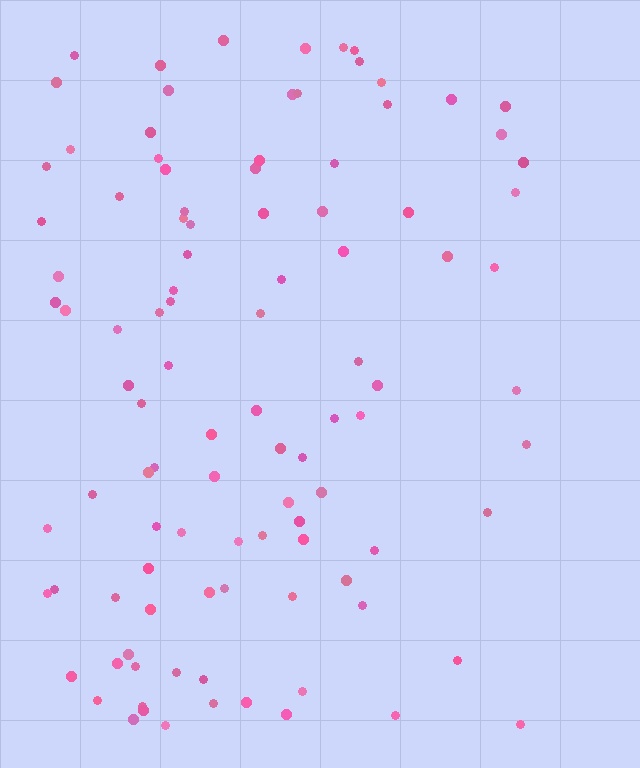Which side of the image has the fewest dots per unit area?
The right.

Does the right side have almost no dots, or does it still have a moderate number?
Still a moderate number, just noticeably fewer than the left.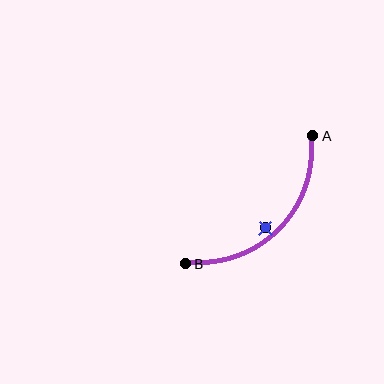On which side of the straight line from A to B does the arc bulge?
The arc bulges below and to the right of the straight line connecting A and B.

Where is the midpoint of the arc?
The arc midpoint is the point on the curve farthest from the straight line joining A and B. It sits below and to the right of that line.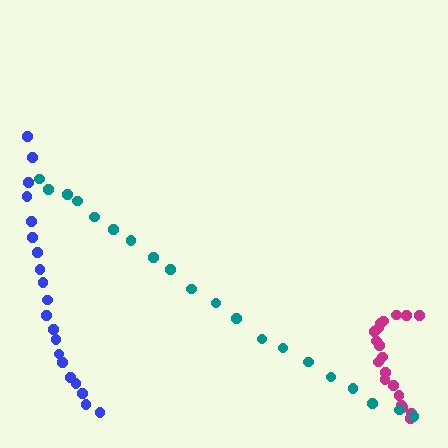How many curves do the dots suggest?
There are 3 distinct paths.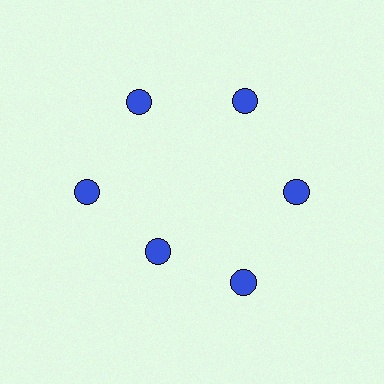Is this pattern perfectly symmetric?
No. The 6 blue circles are arranged in a ring, but one element near the 7 o'clock position is pulled inward toward the center, breaking the 6-fold rotational symmetry.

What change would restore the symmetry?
The symmetry would be restored by moving it outward, back onto the ring so that all 6 circles sit at equal angles and equal distance from the center.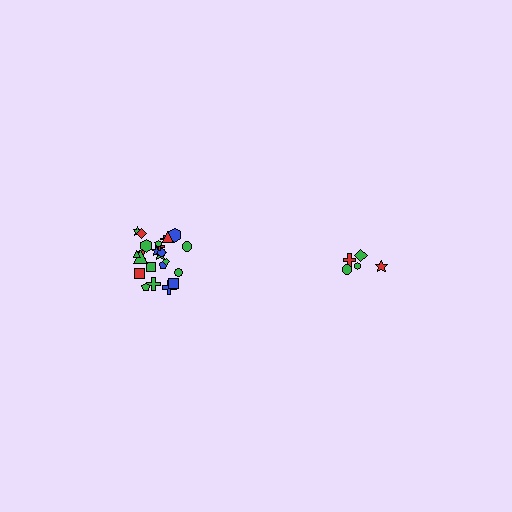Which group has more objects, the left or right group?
The left group.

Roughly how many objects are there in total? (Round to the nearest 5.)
Roughly 30 objects in total.